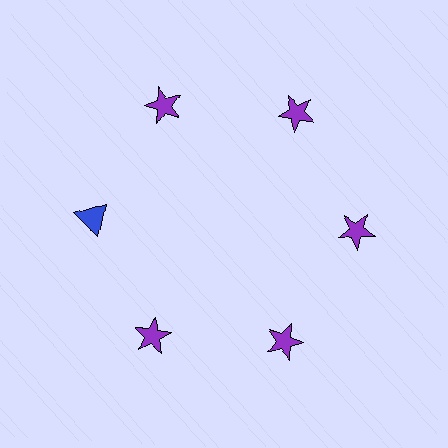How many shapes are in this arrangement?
There are 6 shapes arranged in a ring pattern.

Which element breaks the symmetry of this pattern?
The blue triangle at roughly the 9 o'clock position breaks the symmetry. All other shapes are purple stars.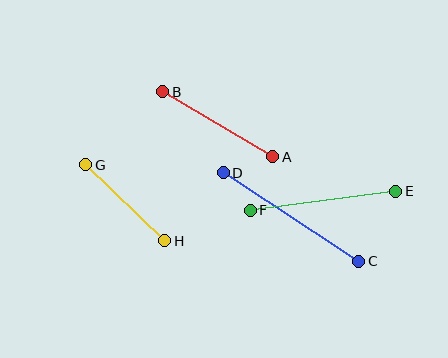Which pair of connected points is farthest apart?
Points C and D are farthest apart.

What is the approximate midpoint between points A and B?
The midpoint is at approximately (218, 124) pixels.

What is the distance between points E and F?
The distance is approximately 147 pixels.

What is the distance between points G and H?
The distance is approximately 109 pixels.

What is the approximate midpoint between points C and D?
The midpoint is at approximately (291, 217) pixels.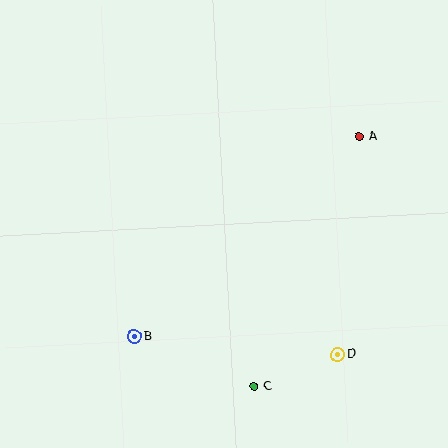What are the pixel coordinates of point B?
Point B is at (134, 336).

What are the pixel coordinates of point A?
Point A is at (359, 136).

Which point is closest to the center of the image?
Point B at (134, 336) is closest to the center.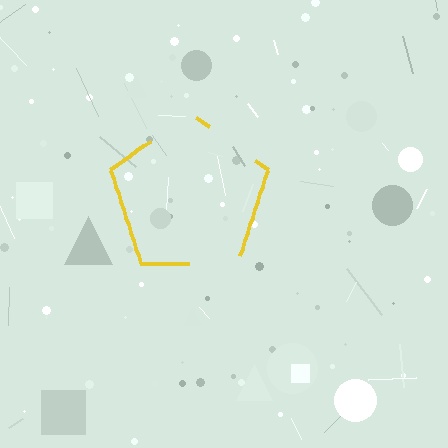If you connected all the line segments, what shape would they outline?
They would outline a pentagon.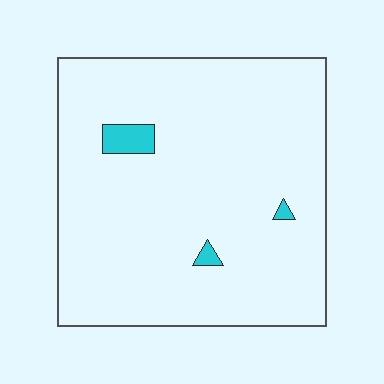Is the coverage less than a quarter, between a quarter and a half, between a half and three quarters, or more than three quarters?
Less than a quarter.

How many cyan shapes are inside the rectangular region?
3.